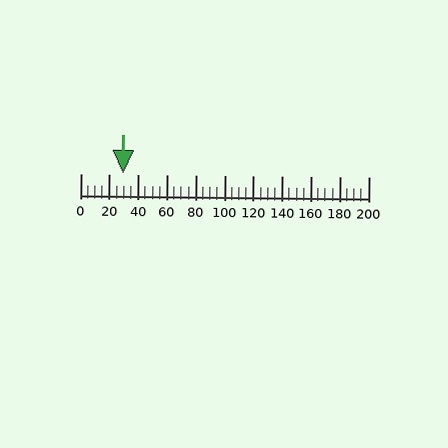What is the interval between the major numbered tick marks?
The major tick marks are spaced 20 units apart.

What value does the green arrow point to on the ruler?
The green arrow points to approximately 30.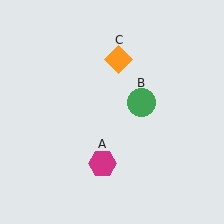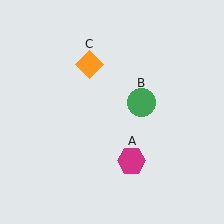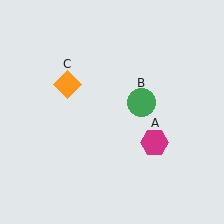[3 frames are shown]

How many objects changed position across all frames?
2 objects changed position: magenta hexagon (object A), orange diamond (object C).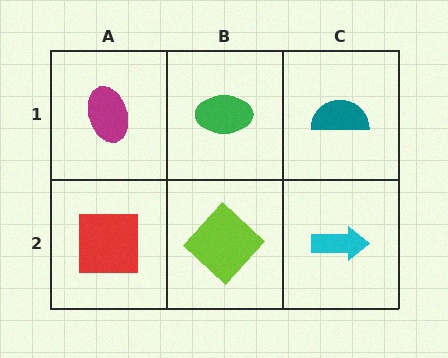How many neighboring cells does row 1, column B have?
3.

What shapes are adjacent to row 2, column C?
A teal semicircle (row 1, column C), a lime diamond (row 2, column B).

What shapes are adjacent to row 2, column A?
A magenta ellipse (row 1, column A), a lime diamond (row 2, column B).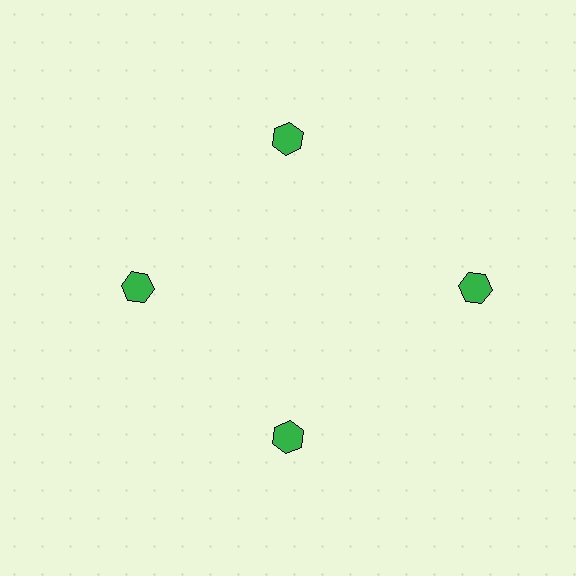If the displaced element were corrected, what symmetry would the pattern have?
It would have 4-fold rotational symmetry — the pattern would map onto itself every 90 degrees.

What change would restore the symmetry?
The symmetry would be restored by moving it inward, back onto the ring so that all 4 hexagons sit at equal angles and equal distance from the center.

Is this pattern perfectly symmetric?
No. The 4 green hexagons are arranged in a ring, but one element near the 3 o'clock position is pushed outward from the center, breaking the 4-fold rotational symmetry.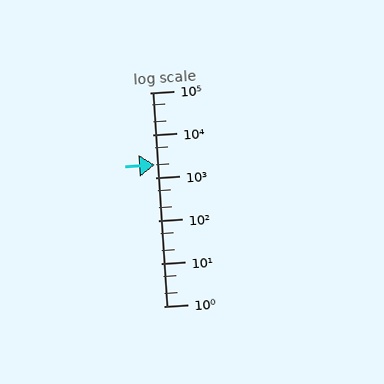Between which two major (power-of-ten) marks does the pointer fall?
The pointer is between 1000 and 10000.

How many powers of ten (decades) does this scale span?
The scale spans 5 decades, from 1 to 100000.